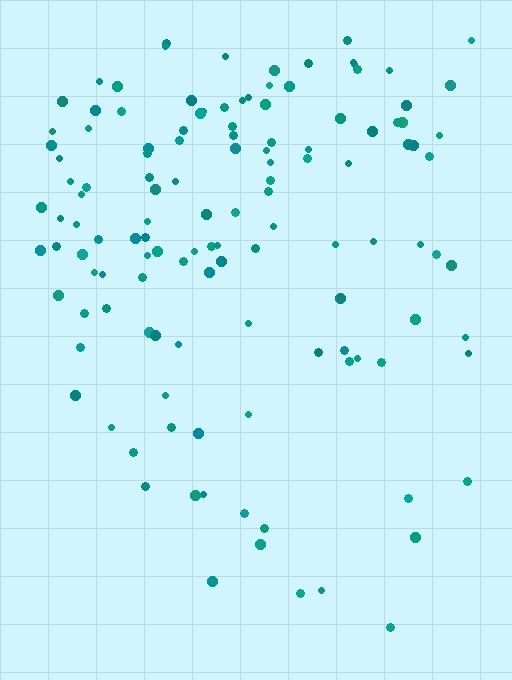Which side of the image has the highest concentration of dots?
The top.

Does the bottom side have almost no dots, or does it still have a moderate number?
Still a moderate number, just noticeably fewer than the top.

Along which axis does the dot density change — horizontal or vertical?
Vertical.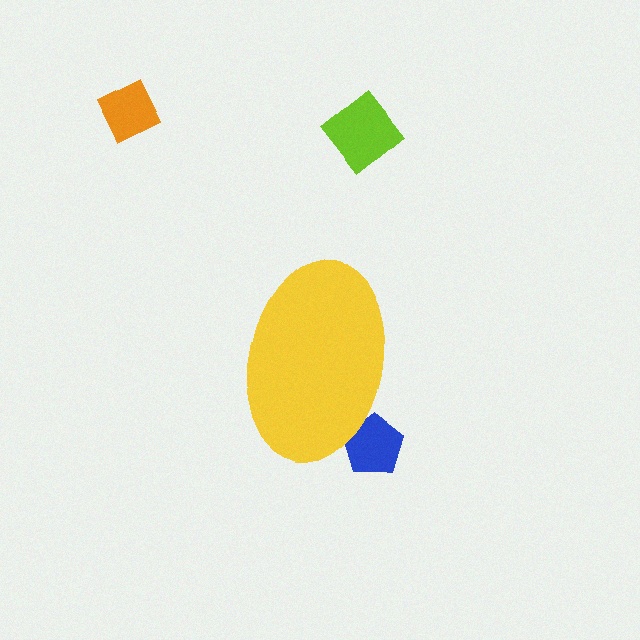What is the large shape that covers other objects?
A yellow ellipse.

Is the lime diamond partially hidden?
No, the lime diamond is fully visible.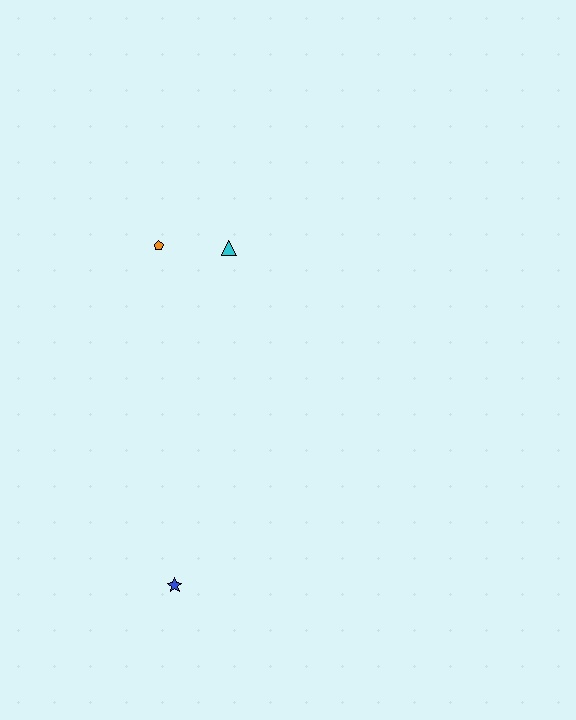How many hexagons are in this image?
There are no hexagons.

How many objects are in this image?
There are 3 objects.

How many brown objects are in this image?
There are no brown objects.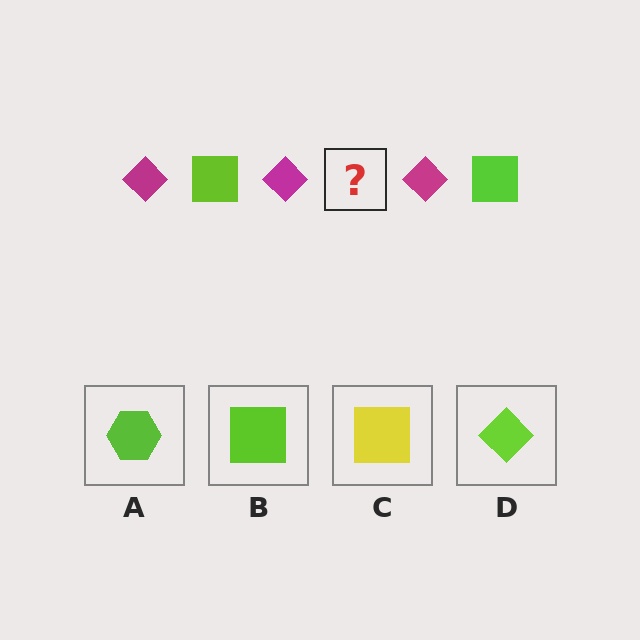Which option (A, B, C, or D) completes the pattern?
B.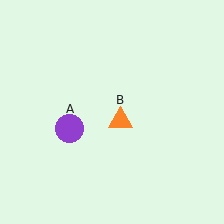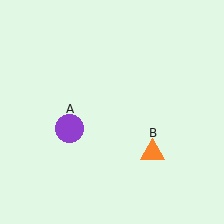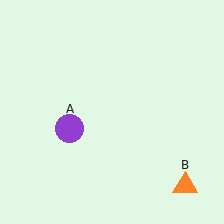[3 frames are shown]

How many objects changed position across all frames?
1 object changed position: orange triangle (object B).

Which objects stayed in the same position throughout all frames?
Purple circle (object A) remained stationary.